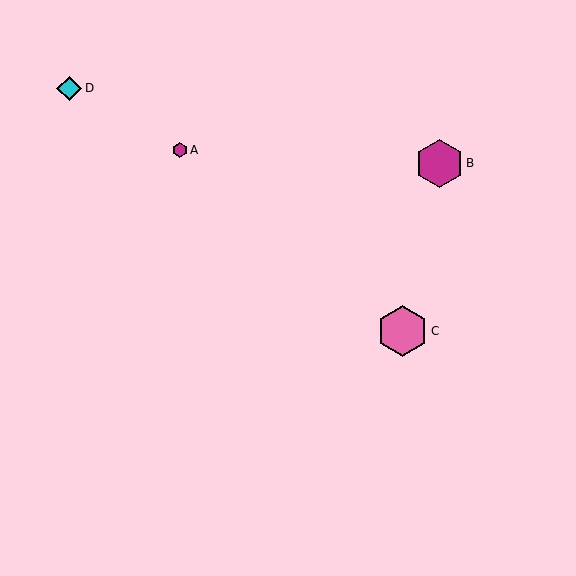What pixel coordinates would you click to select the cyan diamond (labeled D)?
Click at (69, 88) to select the cyan diamond D.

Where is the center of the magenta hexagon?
The center of the magenta hexagon is at (180, 150).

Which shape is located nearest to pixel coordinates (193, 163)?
The magenta hexagon (labeled A) at (180, 150) is nearest to that location.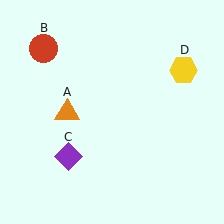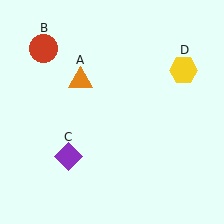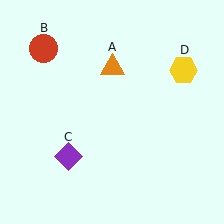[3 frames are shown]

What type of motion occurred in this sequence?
The orange triangle (object A) rotated clockwise around the center of the scene.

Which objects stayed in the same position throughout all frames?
Red circle (object B) and purple diamond (object C) and yellow hexagon (object D) remained stationary.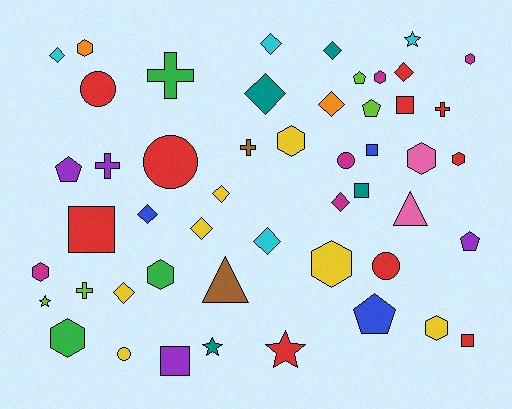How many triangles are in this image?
There are 2 triangles.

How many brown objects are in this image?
There are 2 brown objects.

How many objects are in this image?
There are 50 objects.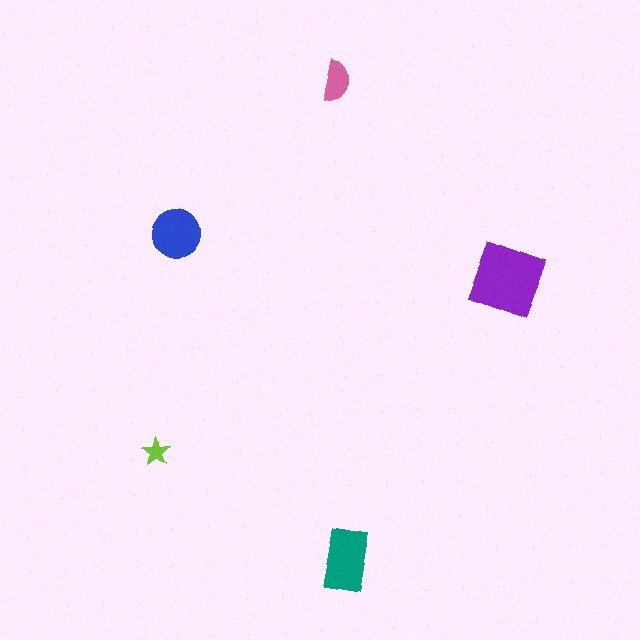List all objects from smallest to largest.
The lime star, the pink semicircle, the blue circle, the teal rectangle, the purple diamond.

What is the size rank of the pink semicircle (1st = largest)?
4th.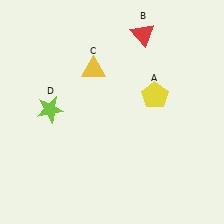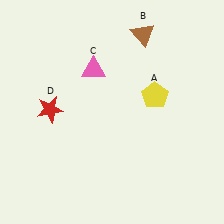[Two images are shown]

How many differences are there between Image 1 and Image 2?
There are 3 differences between the two images.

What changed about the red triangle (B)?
In Image 1, B is red. In Image 2, it changed to brown.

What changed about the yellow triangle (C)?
In Image 1, C is yellow. In Image 2, it changed to pink.